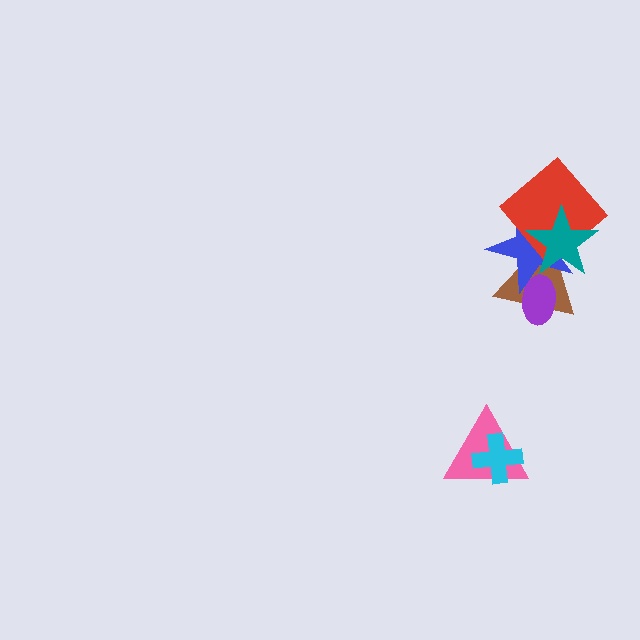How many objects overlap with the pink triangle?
1 object overlaps with the pink triangle.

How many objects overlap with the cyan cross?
1 object overlaps with the cyan cross.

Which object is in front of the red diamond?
The teal star is in front of the red diamond.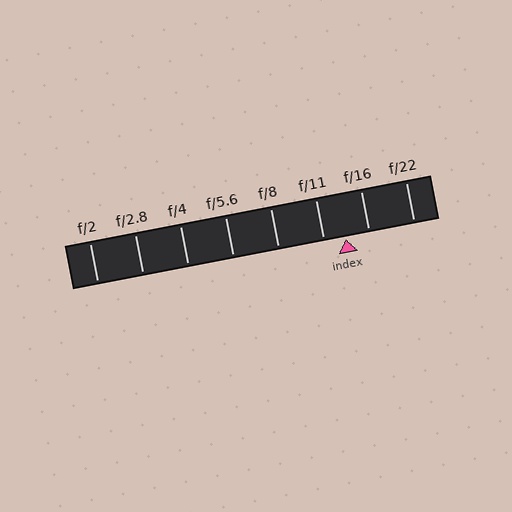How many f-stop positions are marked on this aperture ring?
There are 8 f-stop positions marked.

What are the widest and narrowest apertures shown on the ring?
The widest aperture shown is f/2 and the narrowest is f/22.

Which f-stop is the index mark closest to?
The index mark is closest to f/11.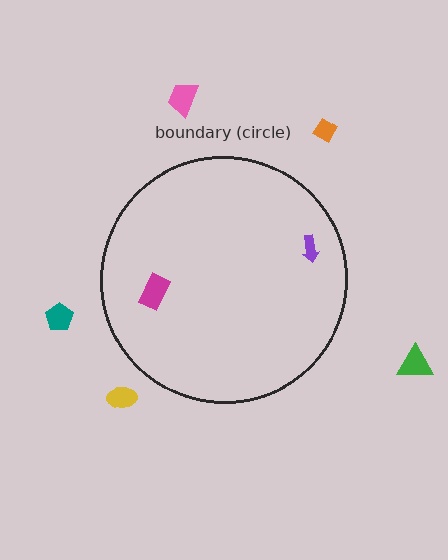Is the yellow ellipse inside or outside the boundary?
Outside.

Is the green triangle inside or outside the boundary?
Outside.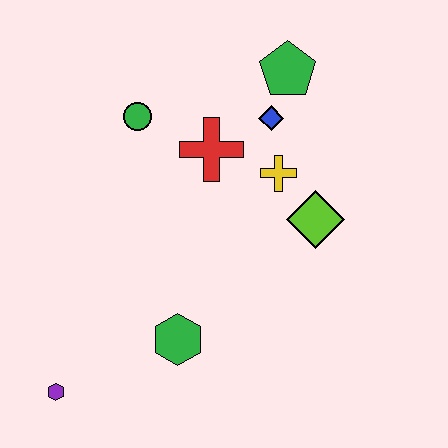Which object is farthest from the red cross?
The purple hexagon is farthest from the red cross.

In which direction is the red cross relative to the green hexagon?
The red cross is above the green hexagon.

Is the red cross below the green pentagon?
Yes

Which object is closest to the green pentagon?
The blue diamond is closest to the green pentagon.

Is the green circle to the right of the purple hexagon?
Yes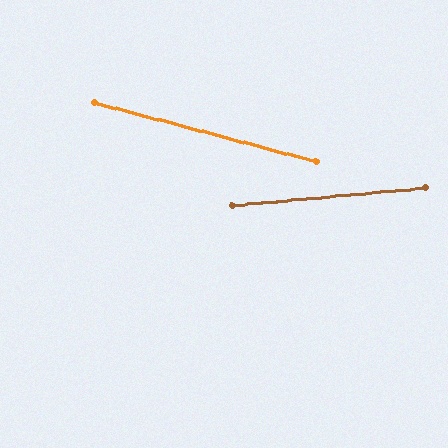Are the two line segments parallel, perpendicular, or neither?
Neither parallel nor perpendicular — they differ by about 20°.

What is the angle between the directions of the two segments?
Approximately 20 degrees.